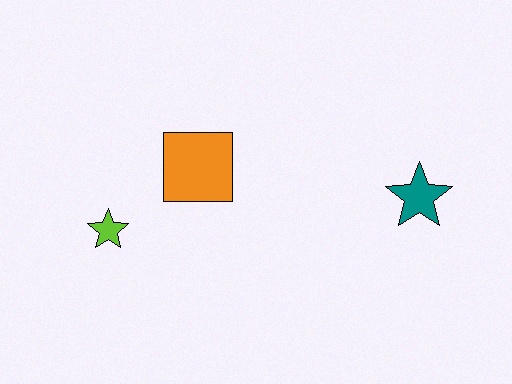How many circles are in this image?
There are no circles.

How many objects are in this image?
There are 3 objects.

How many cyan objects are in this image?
There are no cyan objects.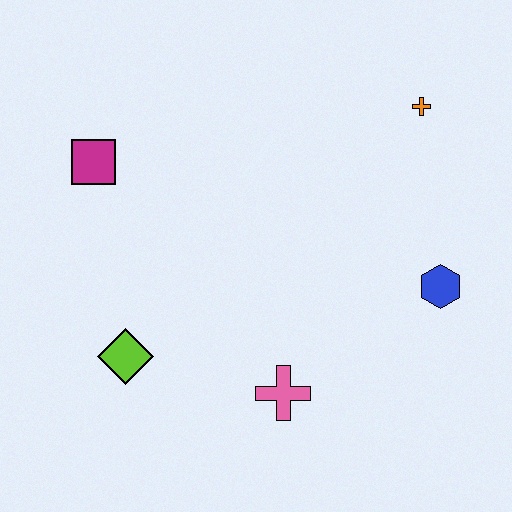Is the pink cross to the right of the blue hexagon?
No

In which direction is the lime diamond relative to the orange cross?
The lime diamond is to the left of the orange cross.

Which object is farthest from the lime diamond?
The orange cross is farthest from the lime diamond.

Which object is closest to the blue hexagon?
The orange cross is closest to the blue hexagon.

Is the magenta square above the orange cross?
No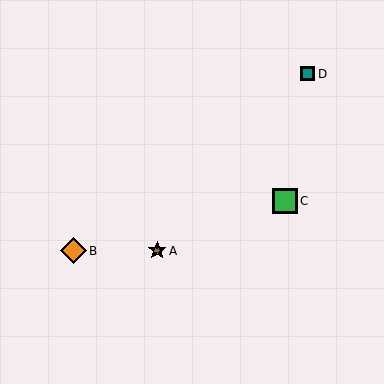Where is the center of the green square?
The center of the green square is at (285, 201).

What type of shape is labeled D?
Shape D is a teal square.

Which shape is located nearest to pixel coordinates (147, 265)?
The brown star (labeled A) at (157, 251) is nearest to that location.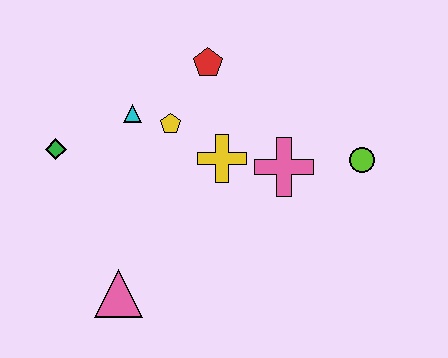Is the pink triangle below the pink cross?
Yes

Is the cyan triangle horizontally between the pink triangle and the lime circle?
Yes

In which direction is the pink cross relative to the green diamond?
The pink cross is to the right of the green diamond.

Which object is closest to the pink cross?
The yellow cross is closest to the pink cross.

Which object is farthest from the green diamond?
The lime circle is farthest from the green diamond.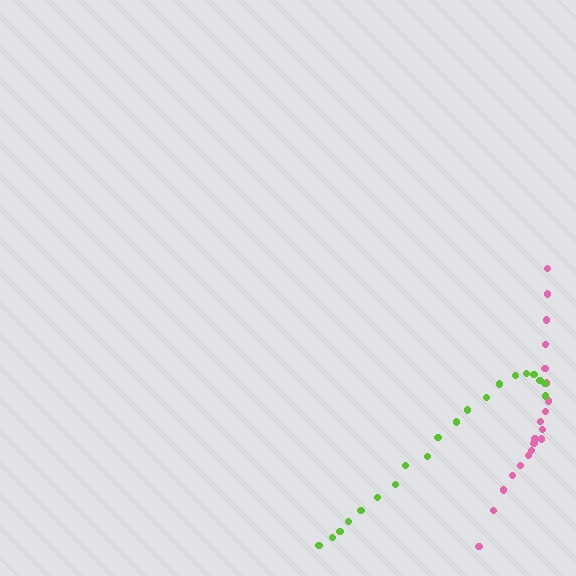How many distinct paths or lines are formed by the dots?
There are 2 distinct paths.